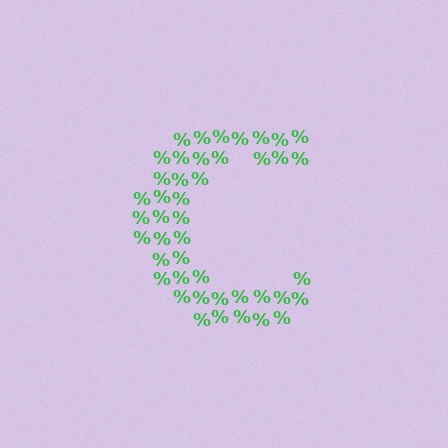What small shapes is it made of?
It is made of small percent signs.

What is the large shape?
The large shape is the letter C.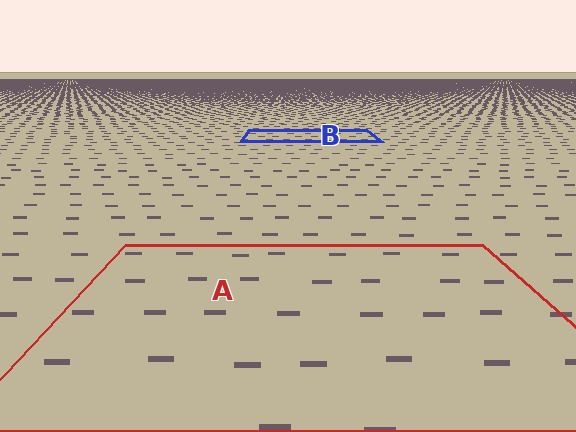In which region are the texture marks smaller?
The texture marks are smaller in region B, because it is farther away.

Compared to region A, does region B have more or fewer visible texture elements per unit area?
Region B has more texture elements per unit area — they are packed more densely because it is farther away.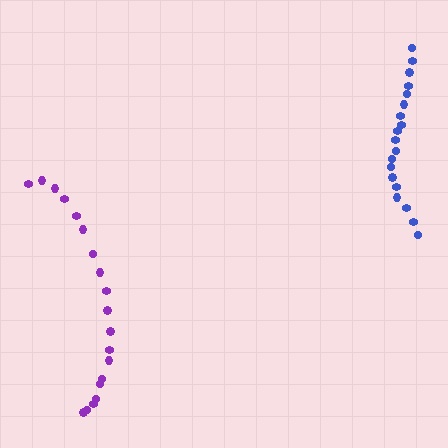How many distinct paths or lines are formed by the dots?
There are 2 distinct paths.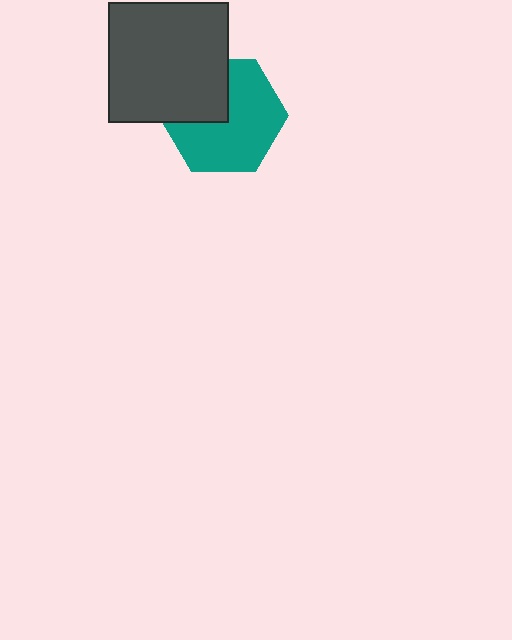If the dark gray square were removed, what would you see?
You would see the complete teal hexagon.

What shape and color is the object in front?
The object in front is a dark gray square.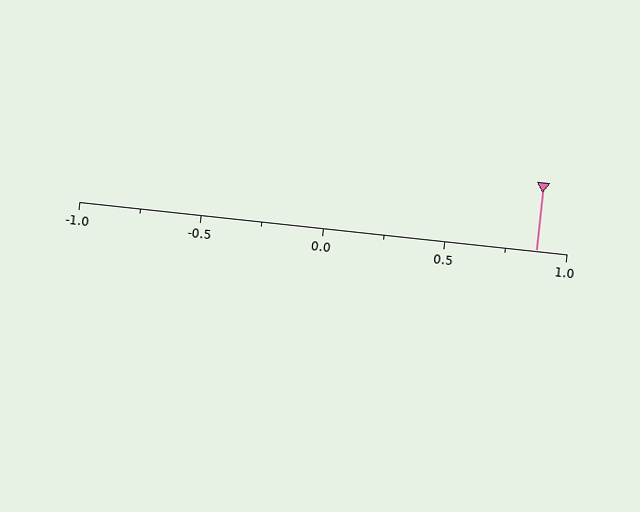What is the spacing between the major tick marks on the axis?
The major ticks are spaced 0.5 apart.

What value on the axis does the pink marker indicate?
The marker indicates approximately 0.88.